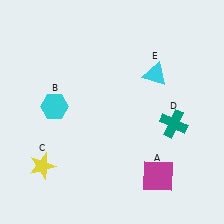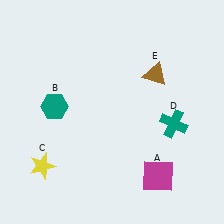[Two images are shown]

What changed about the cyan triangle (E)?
In Image 1, E is cyan. In Image 2, it changed to brown.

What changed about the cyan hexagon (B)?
In Image 1, B is cyan. In Image 2, it changed to teal.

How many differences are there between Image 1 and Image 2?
There are 2 differences between the two images.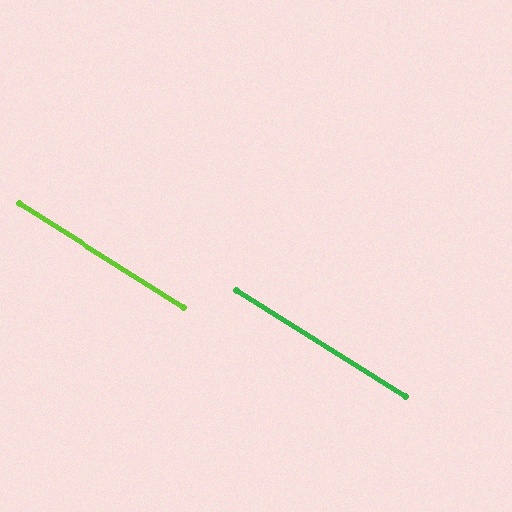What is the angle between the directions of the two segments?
Approximately 0 degrees.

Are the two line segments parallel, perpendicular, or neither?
Parallel — their directions differ by only 0.2°.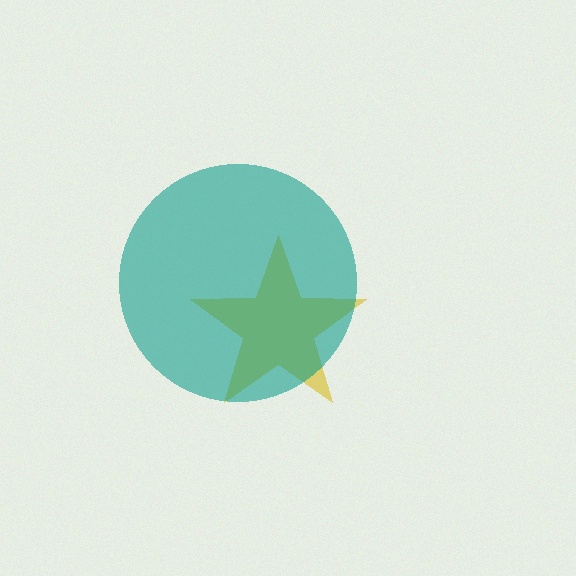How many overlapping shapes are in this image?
There are 2 overlapping shapes in the image.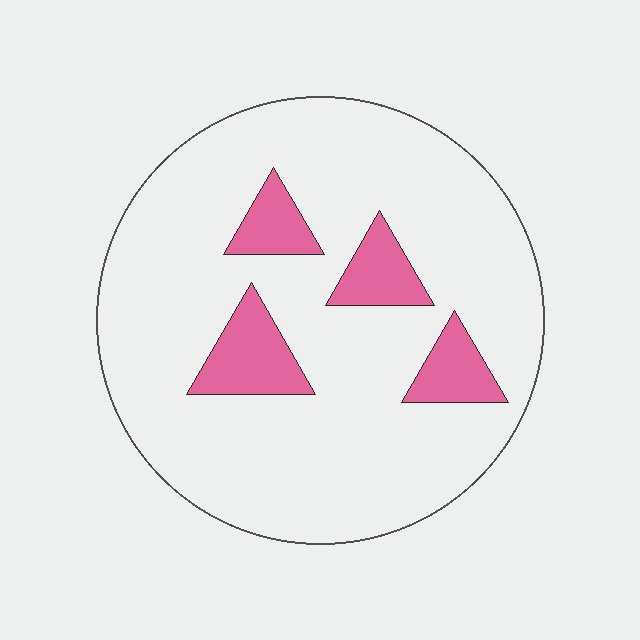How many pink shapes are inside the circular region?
4.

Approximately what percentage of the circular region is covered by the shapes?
Approximately 15%.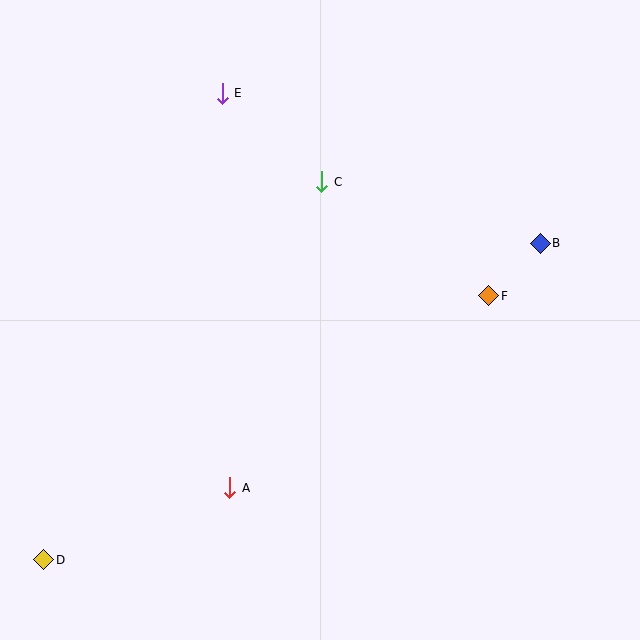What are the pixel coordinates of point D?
Point D is at (43, 560).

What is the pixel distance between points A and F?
The distance between A and F is 322 pixels.